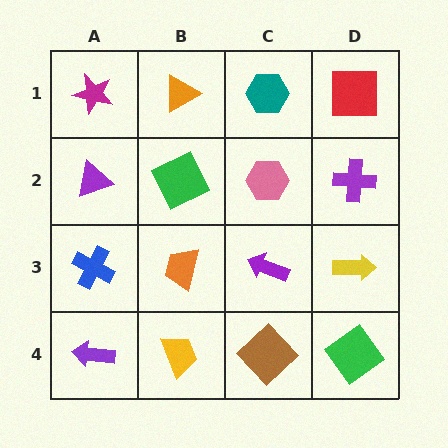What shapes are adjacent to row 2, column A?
A magenta star (row 1, column A), a blue cross (row 3, column A), a green square (row 2, column B).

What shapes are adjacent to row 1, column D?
A purple cross (row 2, column D), a teal hexagon (row 1, column C).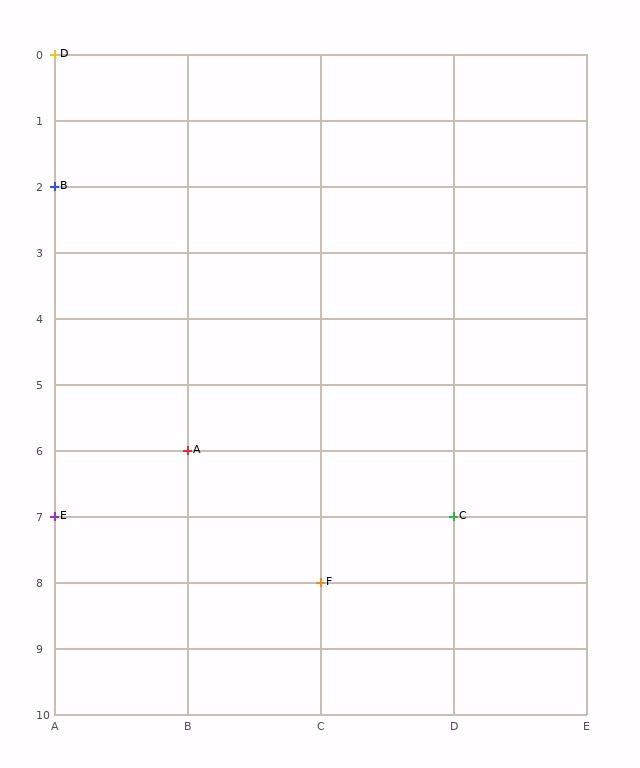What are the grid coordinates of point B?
Point B is at grid coordinates (A, 2).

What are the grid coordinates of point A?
Point A is at grid coordinates (B, 6).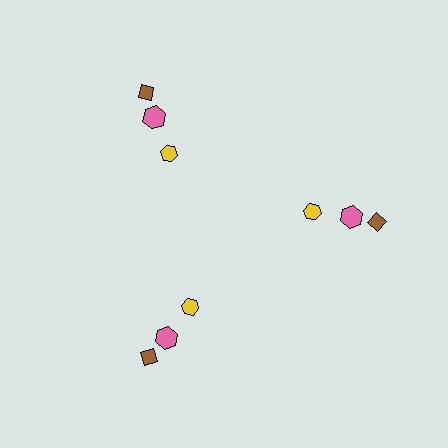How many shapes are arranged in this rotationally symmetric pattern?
There are 9 shapes, arranged in 3 groups of 3.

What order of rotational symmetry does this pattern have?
This pattern has 3-fold rotational symmetry.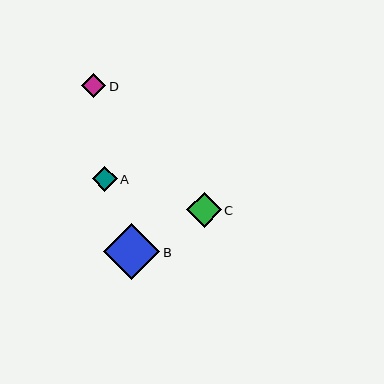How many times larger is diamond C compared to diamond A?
Diamond C is approximately 1.4 times the size of diamond A.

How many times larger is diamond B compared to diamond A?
Diamond B is approximately 2.2 times the size of diamond A.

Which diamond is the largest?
Diamond B is the largest with a size of approximately 57 pixels.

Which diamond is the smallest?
Diamond D is the smallest with a size of approximately 24 pixels.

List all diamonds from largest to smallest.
From largest to smallest: B, C, A, D.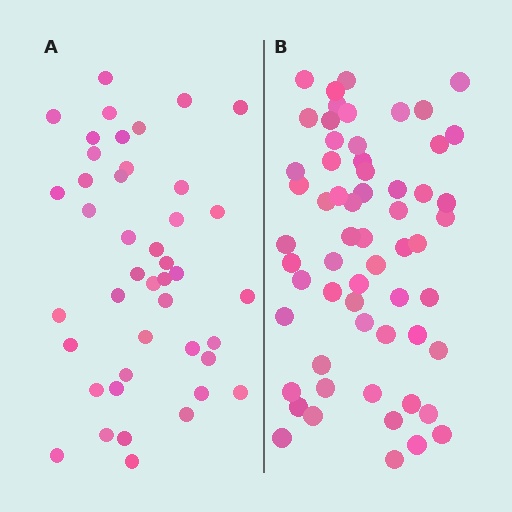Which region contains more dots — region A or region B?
Region B (the right region) has more dots.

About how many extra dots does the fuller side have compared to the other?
Region B has approximately 15 more dots than region A.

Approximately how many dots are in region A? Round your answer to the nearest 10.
About 40 dots. (The exact count is 43, which rounds to 40.)